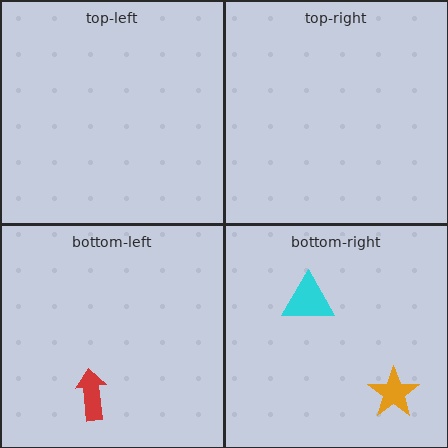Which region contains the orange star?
The bottom-right region.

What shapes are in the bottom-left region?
The red arrow.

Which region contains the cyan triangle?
The bottom-right region.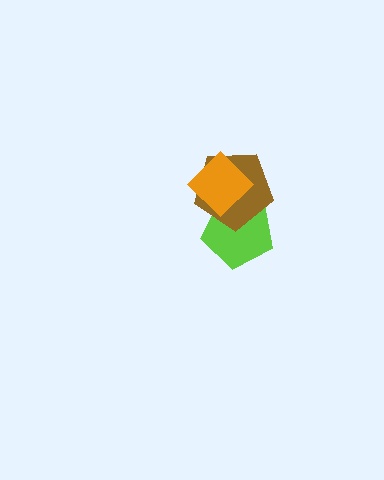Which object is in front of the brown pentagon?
The orange diamond is in front of the brown pentagon.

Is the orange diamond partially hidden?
No, no other shape covers it.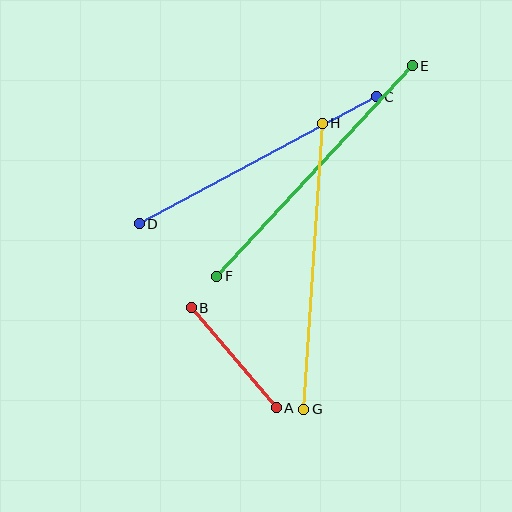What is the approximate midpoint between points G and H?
The midpoint is at approximately (313, 266) pixels.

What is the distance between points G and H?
The distance is approximately 287 pixels.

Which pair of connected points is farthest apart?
Points E and F are farthest apart.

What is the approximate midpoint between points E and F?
The midpoint is at approximately (314, 171) pixels.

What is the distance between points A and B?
The distance is approximately 132 pixels.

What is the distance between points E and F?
The distance is approximately 288 pixels.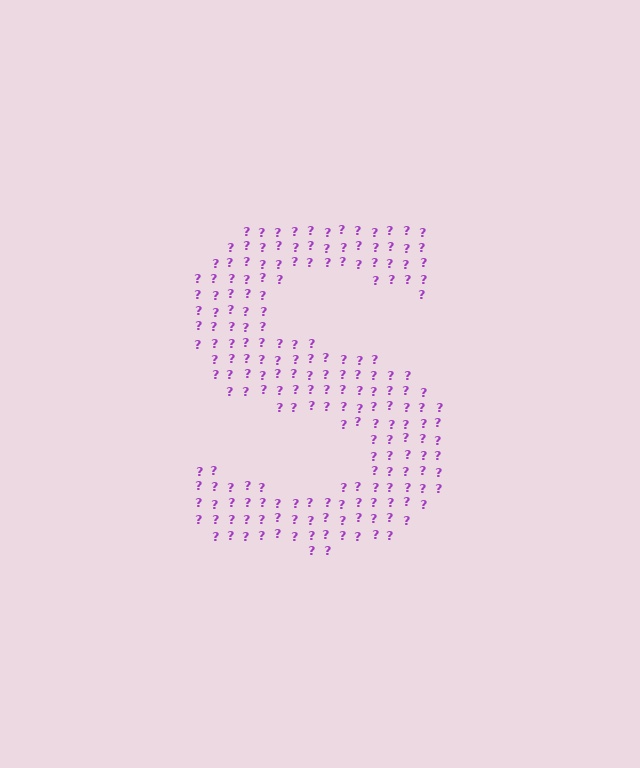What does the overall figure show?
The overall figure shows the letter S.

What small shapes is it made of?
It is made of small question marks.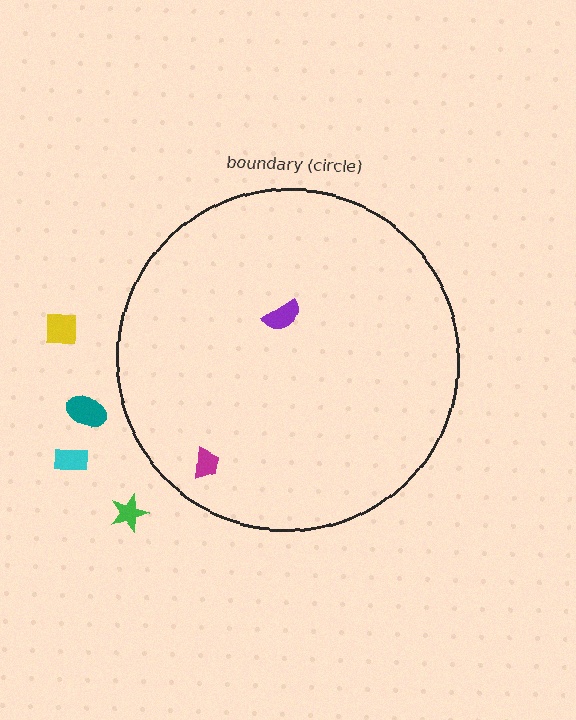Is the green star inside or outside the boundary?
Outside.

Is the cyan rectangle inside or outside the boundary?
Outside.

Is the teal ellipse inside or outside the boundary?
Outside.